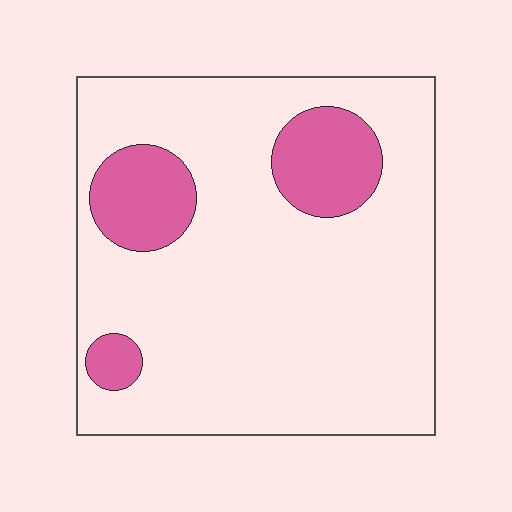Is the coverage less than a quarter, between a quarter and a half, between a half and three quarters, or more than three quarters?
Less than a quarter.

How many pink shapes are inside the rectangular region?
3.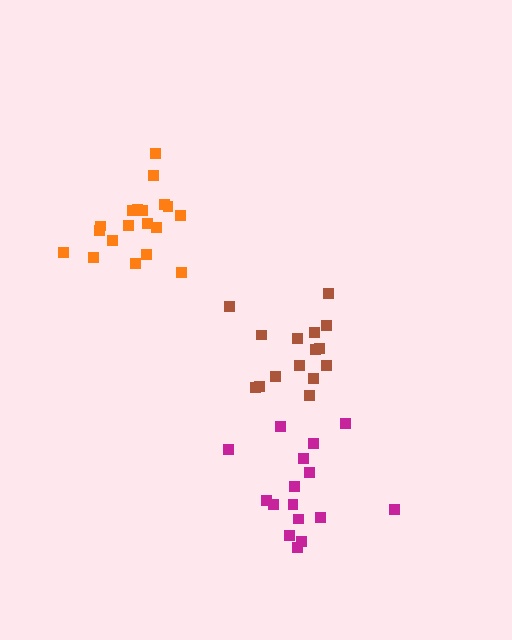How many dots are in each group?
Group 1: 19 dots, Group 2: 16 dots, Group 3: 15 dots (50 total).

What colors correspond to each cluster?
The clusters are colored: orange, magenta, brown.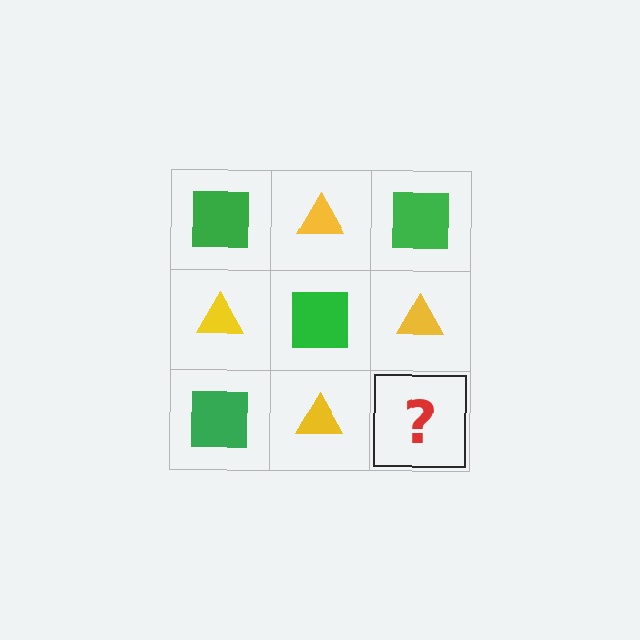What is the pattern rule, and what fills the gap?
The rule is that it alternates green square and yellow triangle in a checkerboard pattern. The gap should be filled with a green square.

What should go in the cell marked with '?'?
The missing cell should contain a green square.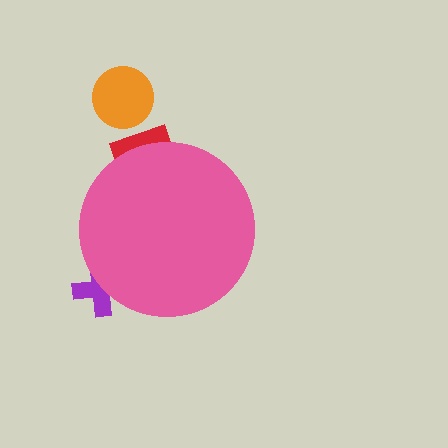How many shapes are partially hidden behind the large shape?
2 shapes are partially hidden.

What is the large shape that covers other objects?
A pink circle.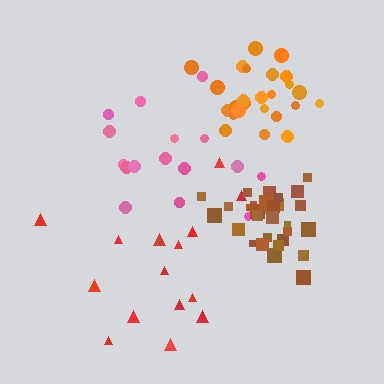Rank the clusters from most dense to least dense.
brown, orange, pink, red.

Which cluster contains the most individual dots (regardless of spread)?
Brown (34).